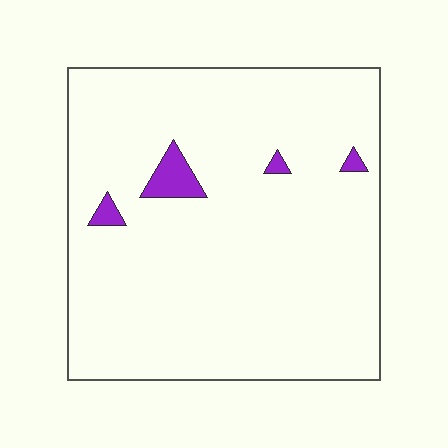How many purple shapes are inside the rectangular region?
4.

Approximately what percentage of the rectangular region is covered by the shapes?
Approximately 5%.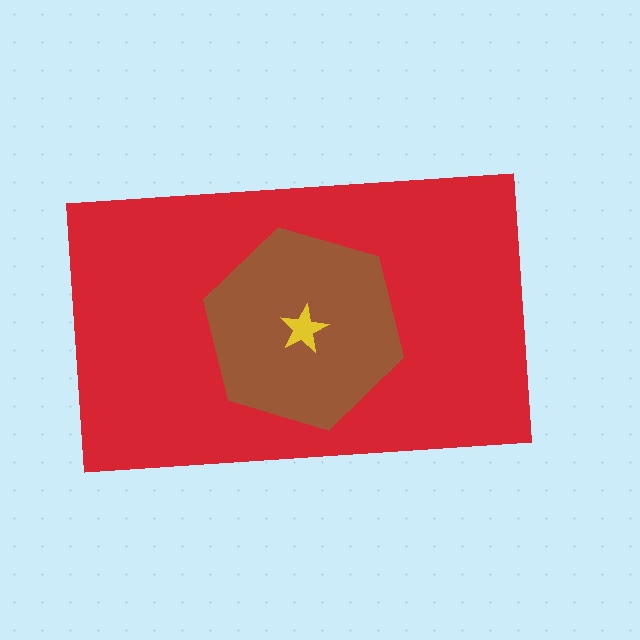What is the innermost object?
The yellow star.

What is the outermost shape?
The red rectangle.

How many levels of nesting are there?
3.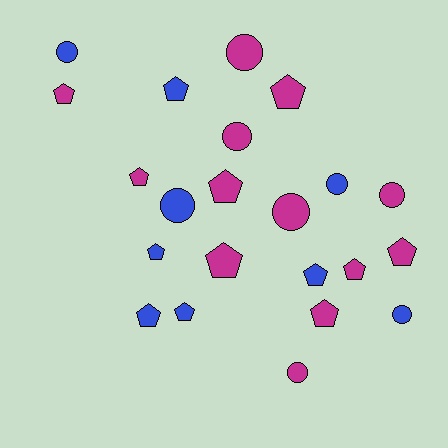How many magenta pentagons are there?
There are 8 magenta pentagons.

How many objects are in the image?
There are 22 objects.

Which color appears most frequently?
Magenta, with 13 objects.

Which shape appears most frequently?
Pentagon, with 13 objects.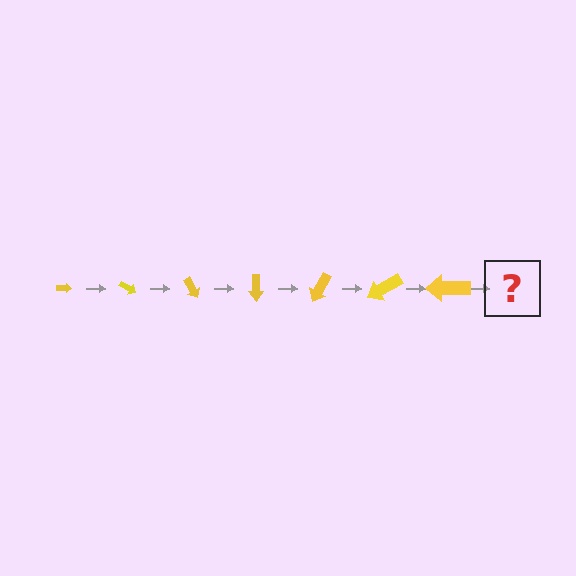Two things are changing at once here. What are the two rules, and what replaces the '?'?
The two rules are that the arrow grows larger each step and it rotates 30 degrees each step. The '?' should be an arrow, larger than the previous one and rotated 210 degrees from the start.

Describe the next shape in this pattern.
It should be an arrow, larger than the previous one and rotated 210 degrees from the start.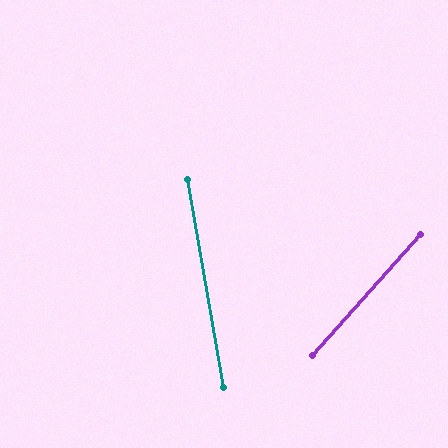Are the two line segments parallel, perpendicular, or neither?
Neither parallel nor perpendicular — they differ by about 52°.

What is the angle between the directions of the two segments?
Approximately 52 degrees.